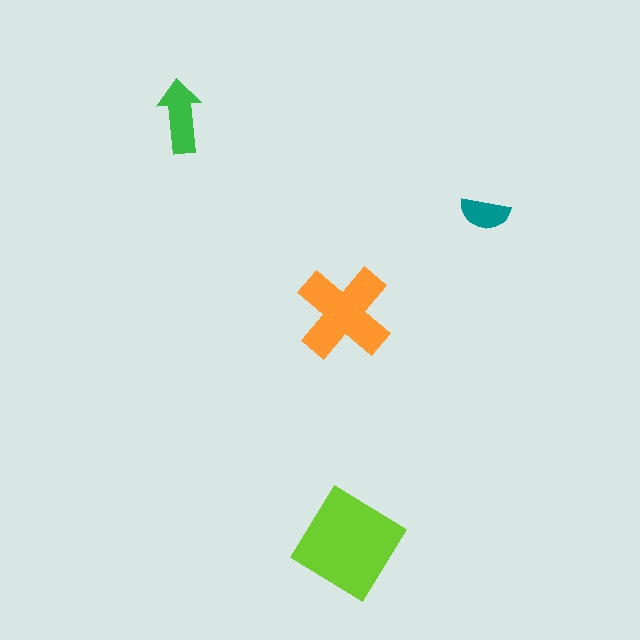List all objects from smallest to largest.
The teal semicircle, the green arrow, the orange cross, the lime diamond.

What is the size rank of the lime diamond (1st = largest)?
1st.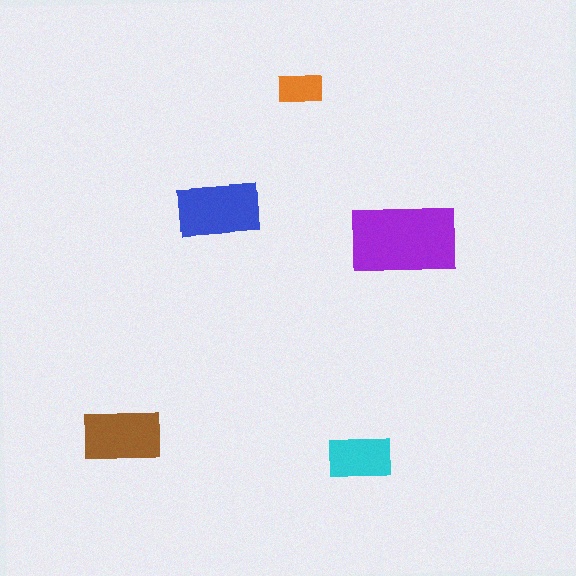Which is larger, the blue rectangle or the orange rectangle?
The blue one.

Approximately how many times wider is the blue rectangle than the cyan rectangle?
About 1.5 times wider.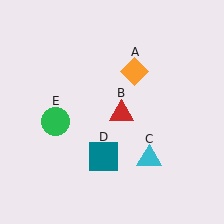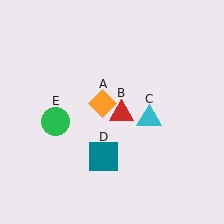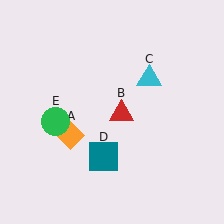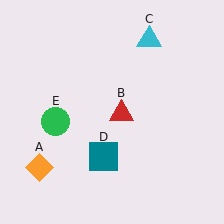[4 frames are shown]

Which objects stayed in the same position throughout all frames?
Red triangle (object B) and teal square (object D) and green circle (object E) remained stationary.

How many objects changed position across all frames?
2 objects changed position: orange diamond (object A), cyan triangle (object C).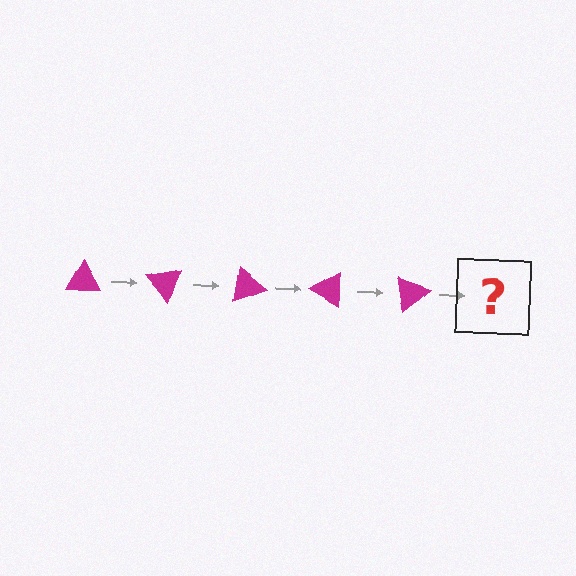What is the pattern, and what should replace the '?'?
The pattern is that the triangle rotates 50 degrees each step. The '?' should be a magenta triangle rotated 250 degrees.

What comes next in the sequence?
The next element should be a magenta triangle rotated 250 degrees.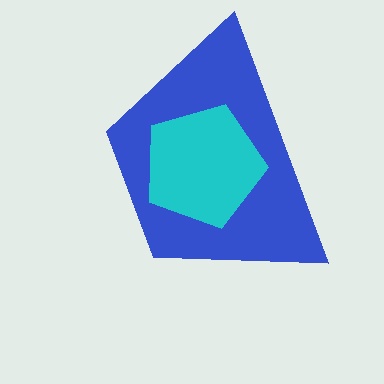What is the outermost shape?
The blue trapezoid.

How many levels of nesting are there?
2.